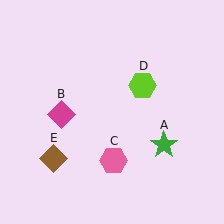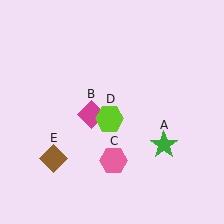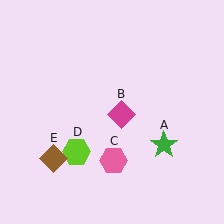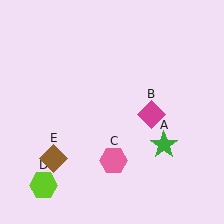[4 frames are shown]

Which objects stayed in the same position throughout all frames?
Green star (object A) and pink hexagon (object C) and brown diamond (object E) remained stationary.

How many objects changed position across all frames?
2 objects changed position: magenta diamond (object B), lime hexagon (object D).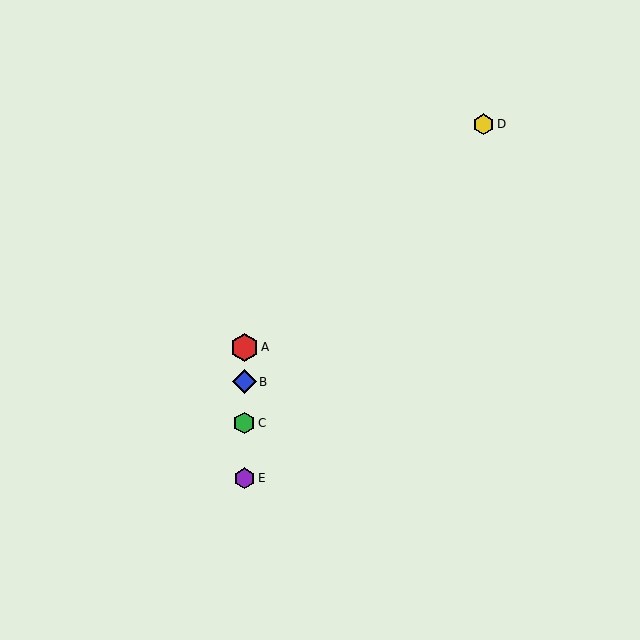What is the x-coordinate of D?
Object D is at x≈484.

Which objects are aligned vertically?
Objects A, B, C, E are aligned vertically.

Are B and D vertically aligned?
No, B is at x≈244 and D is at x≈484.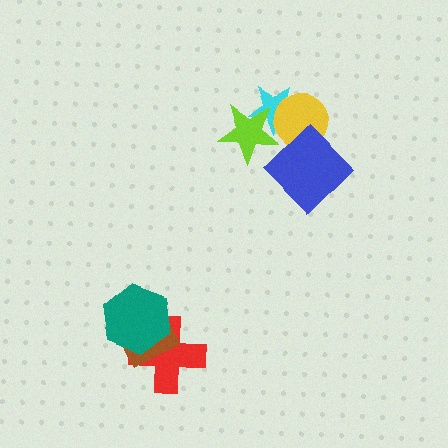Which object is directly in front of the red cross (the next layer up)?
The brown rectangle is directly in front of the red cross.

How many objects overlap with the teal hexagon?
2 objects overlap with the teal hexagon.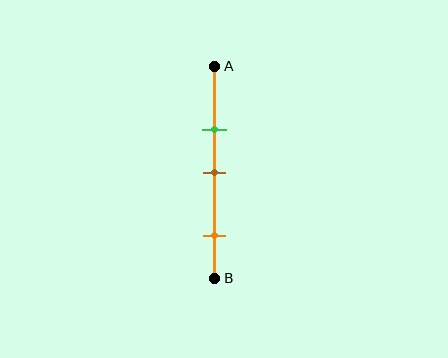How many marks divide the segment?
There are 3 marks dividing the segment.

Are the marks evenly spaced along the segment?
No, the marks are not evenly spaced.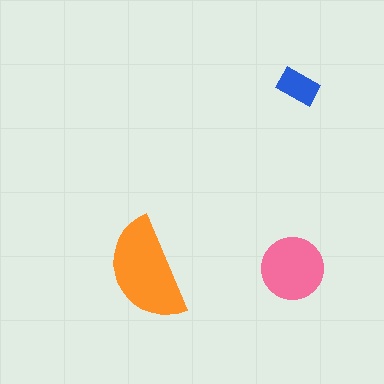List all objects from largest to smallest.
The orange semicircle, the pink circle, the blue rectangle.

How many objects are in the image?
There are 3 objects in the image.